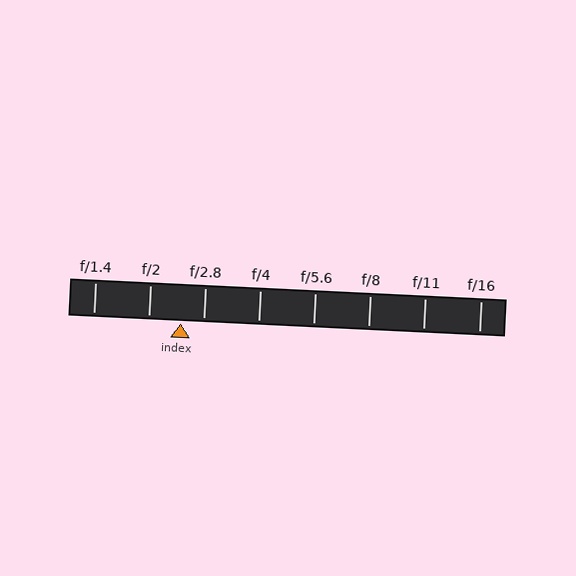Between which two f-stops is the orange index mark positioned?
The index mark is between f/2 and f/2.8.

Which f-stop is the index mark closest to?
The index mark is closest to f/2.8.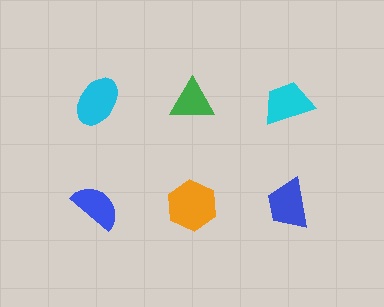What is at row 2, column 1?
A blue semicircle.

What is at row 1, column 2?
A green triangle.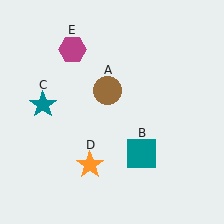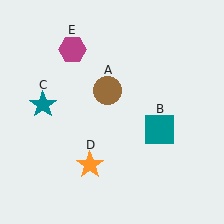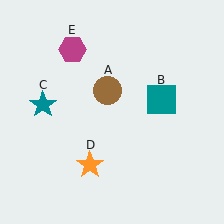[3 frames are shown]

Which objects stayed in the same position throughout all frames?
Brown circle (object A) and teal star (object C) and orange star (object D) and magenta hexagon (object E) remained stationary.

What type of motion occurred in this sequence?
The teal square (object B) rotated counterclockwise around the center of the scene.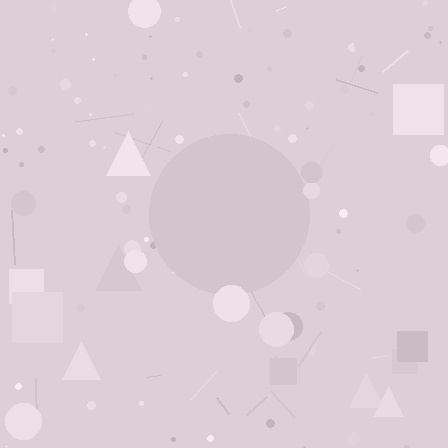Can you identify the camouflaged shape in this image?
The camouflaged shape is a circle.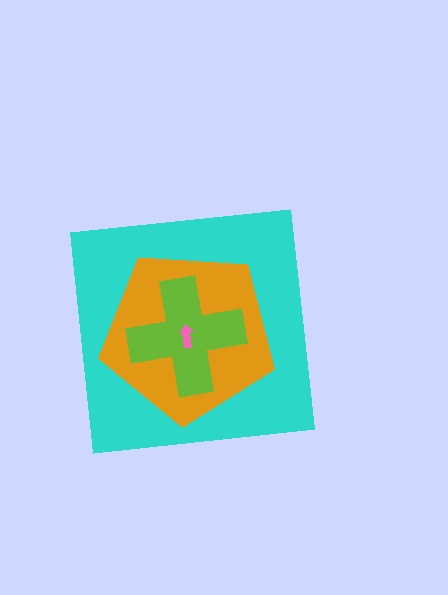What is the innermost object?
The pink arrow.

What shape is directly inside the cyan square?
The orange pentagon.